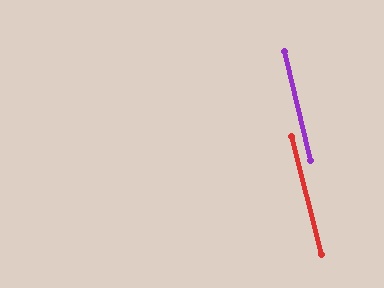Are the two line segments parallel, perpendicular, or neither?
Parallel — their directions differ by only 0.4°.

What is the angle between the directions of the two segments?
Approximately 0 degrees.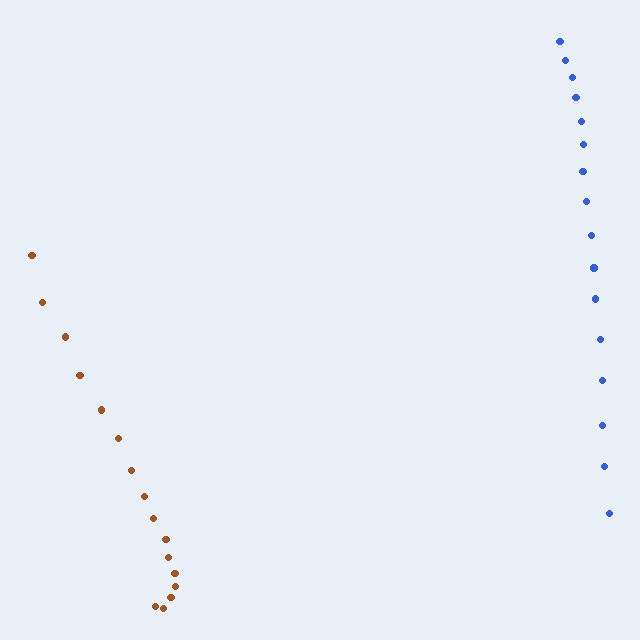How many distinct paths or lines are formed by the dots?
There are 2 distinct paths.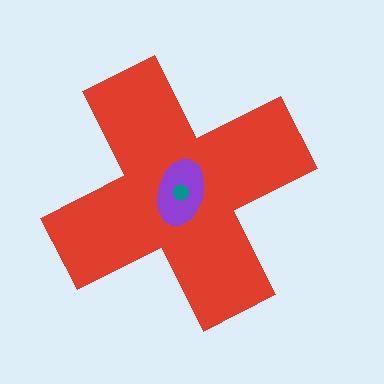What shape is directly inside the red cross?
The purple ellipse.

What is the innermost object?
The teal hexagon.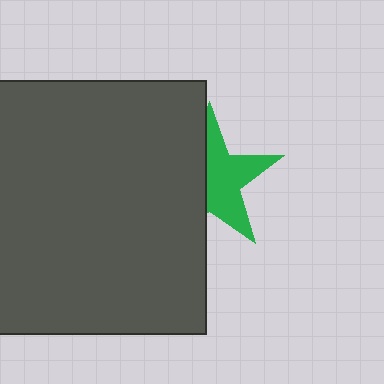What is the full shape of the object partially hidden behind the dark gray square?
The partially hidden object is a green star.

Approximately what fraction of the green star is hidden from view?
Roughly 46% of the green star is hidden behind the dark gray square.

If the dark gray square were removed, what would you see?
You would see the complete green star.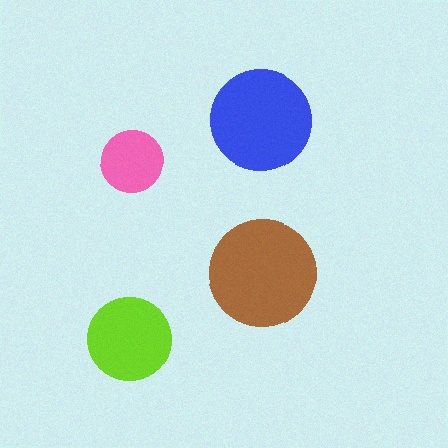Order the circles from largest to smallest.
the brown one, the blue one, the lime one, the pink one.